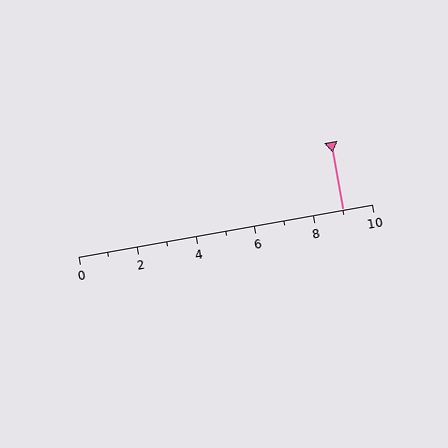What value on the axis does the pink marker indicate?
The marker indicates approximately 9.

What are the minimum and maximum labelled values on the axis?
The axis runs from 0 to 10.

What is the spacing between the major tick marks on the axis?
The major ticks are spaced 2 apart.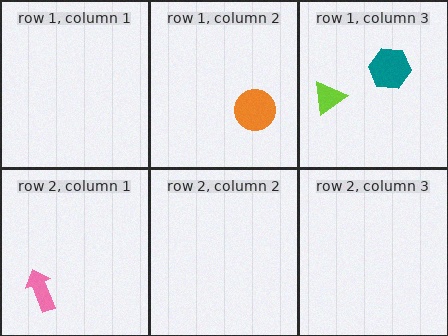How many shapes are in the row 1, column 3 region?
2.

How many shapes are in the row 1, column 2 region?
1.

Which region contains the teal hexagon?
The row 1, column 3 region.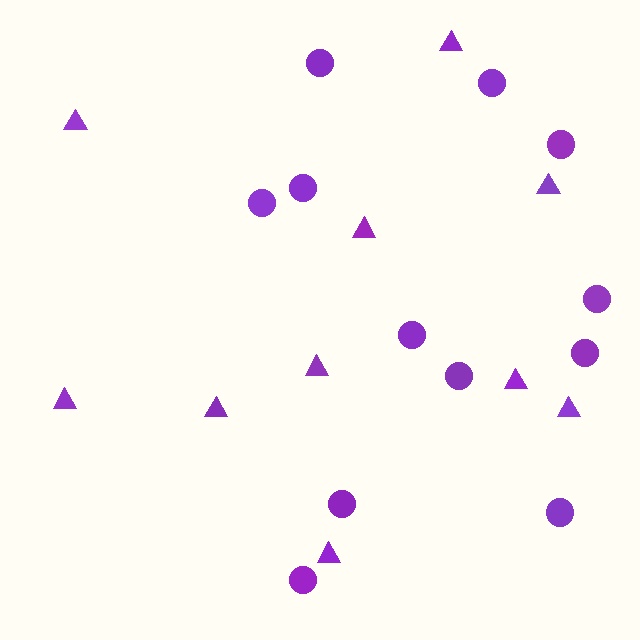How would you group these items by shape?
There are 2 groups: one group of triangles (10) and one group of circles (12).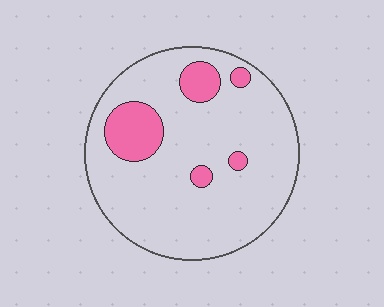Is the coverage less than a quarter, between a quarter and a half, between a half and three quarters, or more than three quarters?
Less than a quarter.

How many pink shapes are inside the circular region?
5.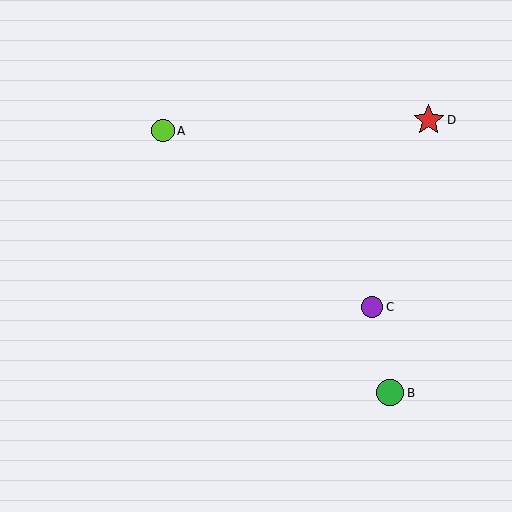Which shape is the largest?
The red star (labeled D) is the largest.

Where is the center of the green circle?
The center of the green circle is at (390, 393).